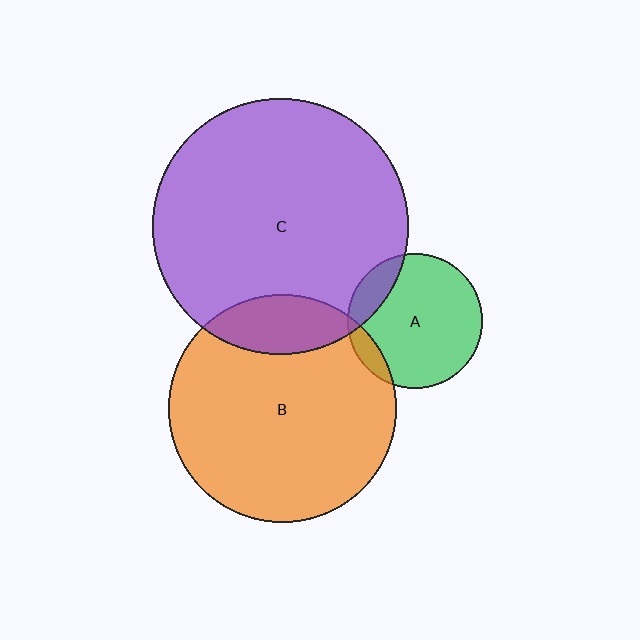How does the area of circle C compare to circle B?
Approximately 1.3 times.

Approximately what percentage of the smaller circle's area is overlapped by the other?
Approximately 10%.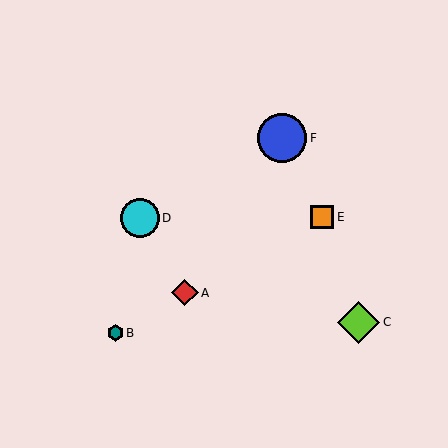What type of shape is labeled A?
Shape A is a red diamond.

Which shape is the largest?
The blue circle (labeled F) is the largest.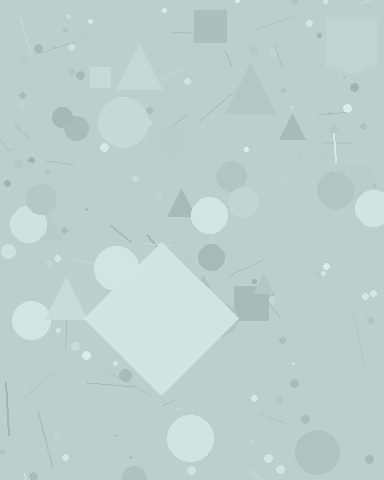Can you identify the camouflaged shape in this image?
The camouflaged shape is a diamond.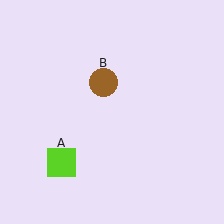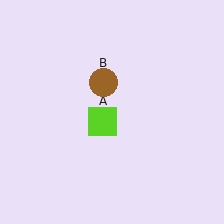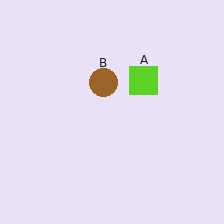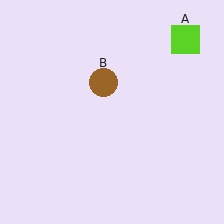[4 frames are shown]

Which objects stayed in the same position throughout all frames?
Brown circle (object B) remained stationary.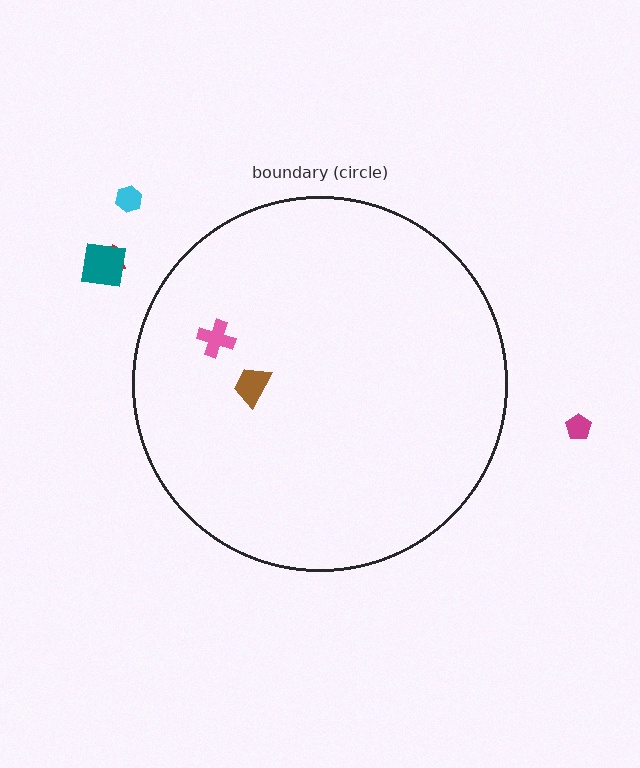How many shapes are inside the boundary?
2 inside, 4 outside.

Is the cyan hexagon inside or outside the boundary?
Outside.